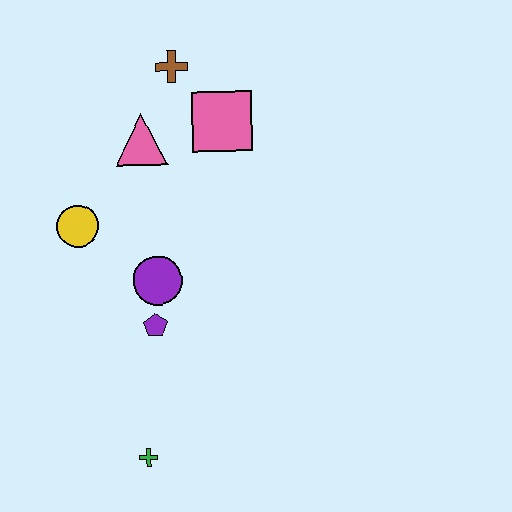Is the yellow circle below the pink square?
Yes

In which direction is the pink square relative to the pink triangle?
The pink square is to the right of the pink triangle.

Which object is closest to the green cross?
The purple pentagon is closest to the green cross.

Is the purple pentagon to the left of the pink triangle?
No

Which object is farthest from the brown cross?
The green cross is farthest from the brown cross.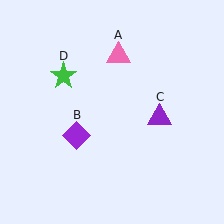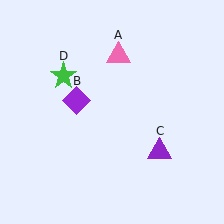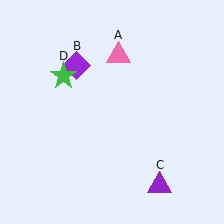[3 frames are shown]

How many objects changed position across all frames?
2 objects changed position: purple diamond (object B), purple triangle (object C).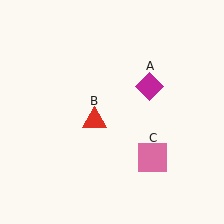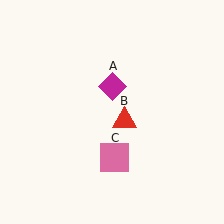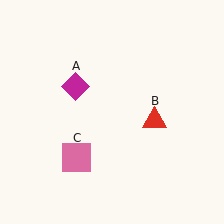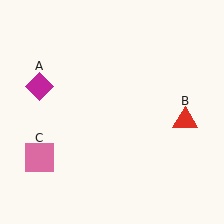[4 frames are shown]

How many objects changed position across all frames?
3 objects changed position: magenta diamond (object A), red triangle (object B), pink square (object C).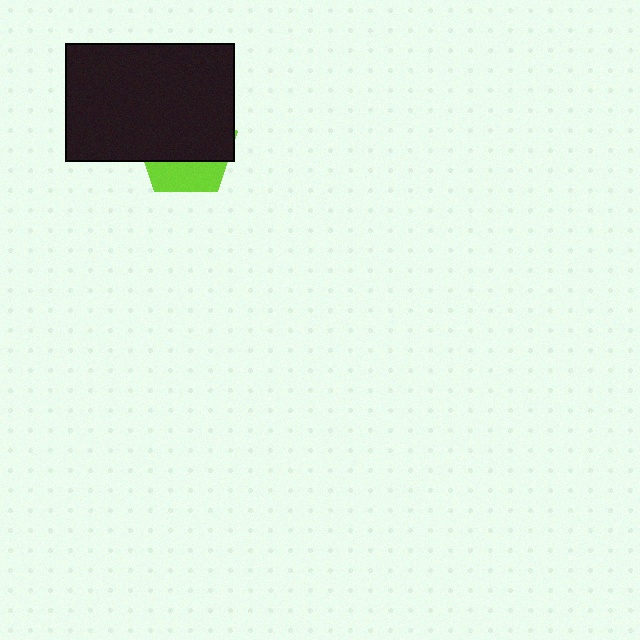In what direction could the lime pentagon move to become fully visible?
The lime pentagon could move down. That would shift it out from behind the black rectangle entirely.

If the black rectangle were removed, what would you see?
You would see the complete lime pentagon.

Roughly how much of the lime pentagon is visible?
A small part of it is visible (roughly 32%).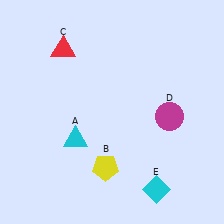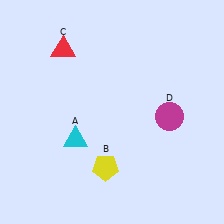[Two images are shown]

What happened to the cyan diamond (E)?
The cyan diamond (E) was removed in Image 2. It was in the bottom-right area of Image 1.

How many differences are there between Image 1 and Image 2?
There is 1 difference between the two images.